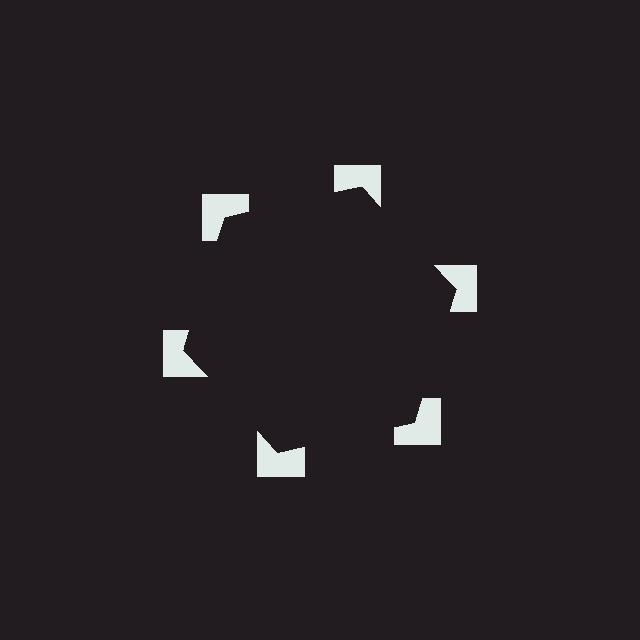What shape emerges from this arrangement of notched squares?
An illusory hexagon — its edges are inferred from the aligned wedge cuts in the notched squares, not physically drawn.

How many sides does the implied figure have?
6 sides.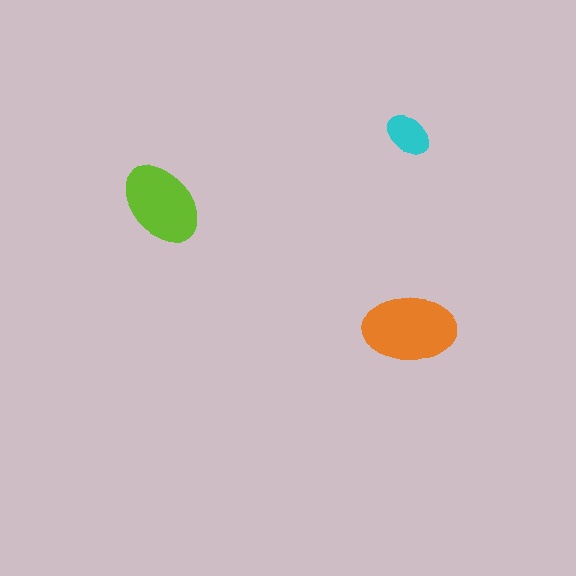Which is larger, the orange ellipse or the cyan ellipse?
The orange one.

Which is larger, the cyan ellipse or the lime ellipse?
The lime one.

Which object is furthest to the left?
The lime ellipse is leftmost.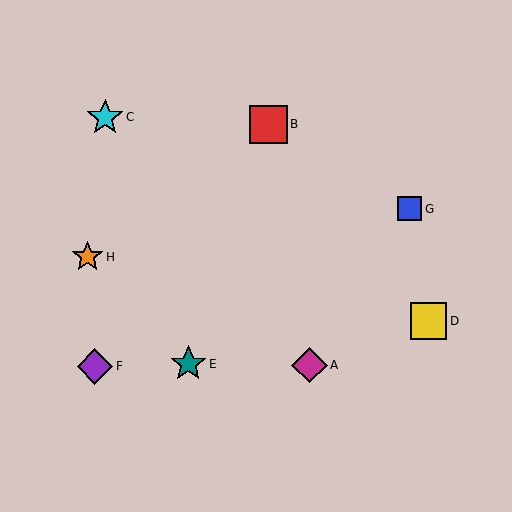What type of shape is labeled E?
Shape E is a teal star.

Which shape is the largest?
The red square (labeled B) is the largest.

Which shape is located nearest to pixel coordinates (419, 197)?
The blue square (labeled G) at (409, 209) is nearest to that location.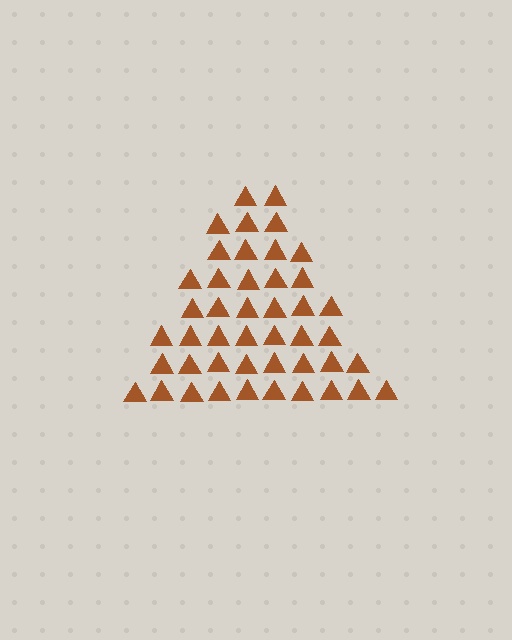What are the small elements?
The small elements are triangles.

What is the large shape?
The large shape is a triangle.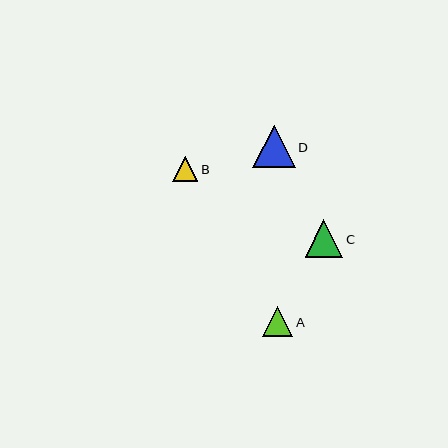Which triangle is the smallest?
Triangle B is the smallest with a size of approximately 25 pixels.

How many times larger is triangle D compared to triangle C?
Triangle D is approximately 1.1 times the size of triangle C.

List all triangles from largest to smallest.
From largest to smallest: D, C, A, B.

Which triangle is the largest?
Triangle D is the largest with a size of approximately 42 pixels.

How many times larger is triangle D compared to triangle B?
Triangle D is approximately 1.7 times the size of triangle B.